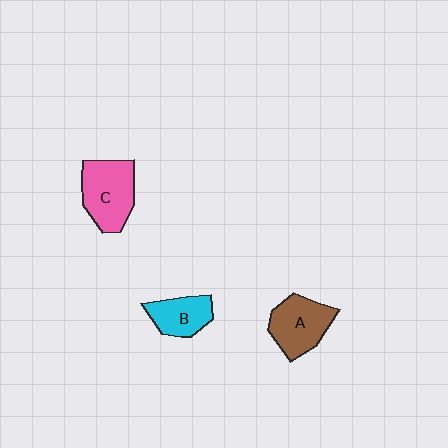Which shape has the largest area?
Shape C (pink).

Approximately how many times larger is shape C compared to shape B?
Approximately 1.5 times.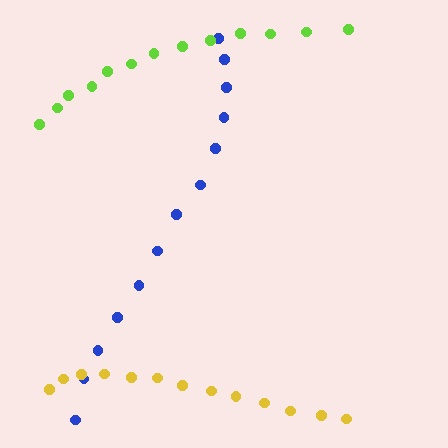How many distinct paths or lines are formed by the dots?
There are 3 distinct paths.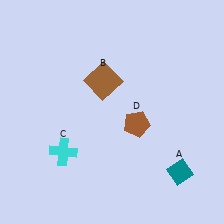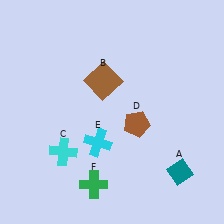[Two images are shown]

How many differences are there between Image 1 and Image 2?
There are 2 differences between the two images.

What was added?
A cyan cross (E), a green cross (F) were added in Image 2.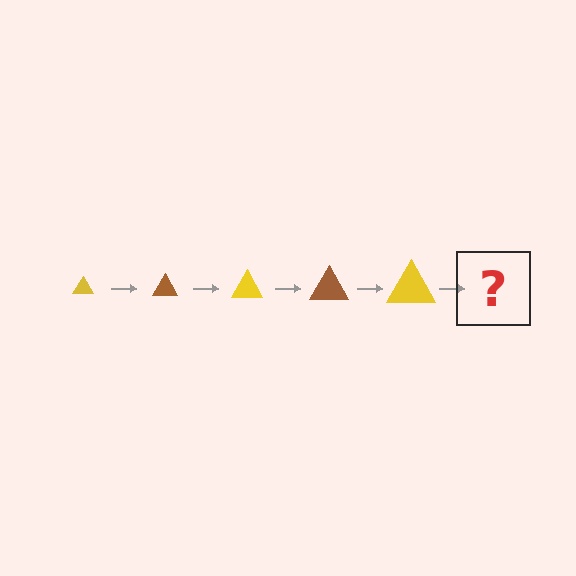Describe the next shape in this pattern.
It should be a brown triangle, larger than the previous one.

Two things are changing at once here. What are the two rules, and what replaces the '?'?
The two rules are that the triangle grows larger each step and the color cycles through yellow and brown. The '?' should be a brown triangle, larger than the previous one.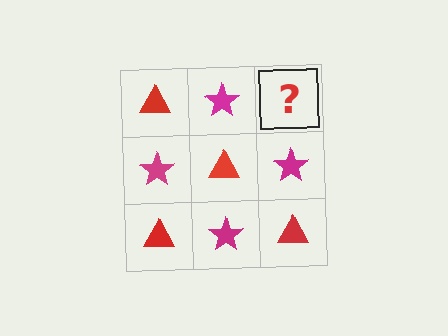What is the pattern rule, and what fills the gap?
The rule is that it alternates red triangle and magenta star in a checkerboard pattern. The gap should be filled with a red triangle.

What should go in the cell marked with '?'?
The missing cell should contain a red triangle.